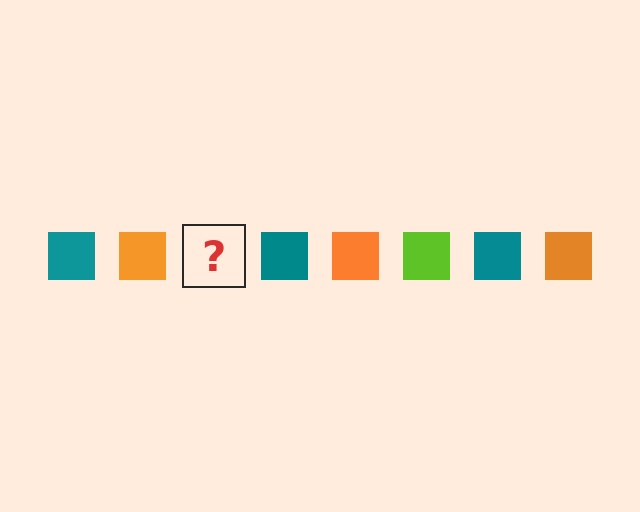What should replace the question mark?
The question mark should be replaced with a lime square.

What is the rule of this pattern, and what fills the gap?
The rule is that the pattern cycles through teal, orange, lime squares. The gap should be filled with a lime square.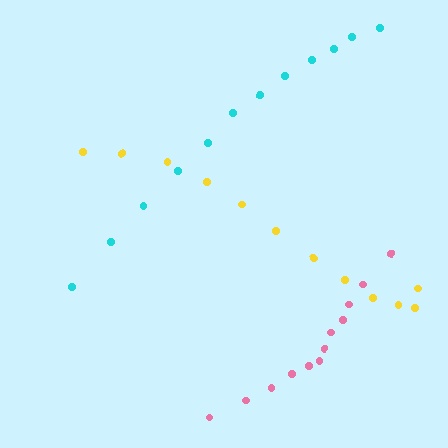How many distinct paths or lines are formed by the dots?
There are 3 distinct paths.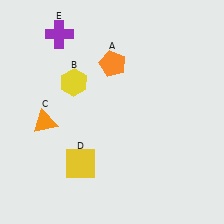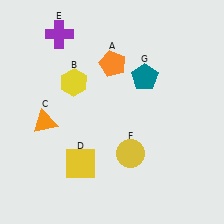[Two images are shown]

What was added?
A yellow circle (F), a teal pentagon (G) were added in Image 2.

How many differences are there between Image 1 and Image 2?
There are 2 differences between the two images.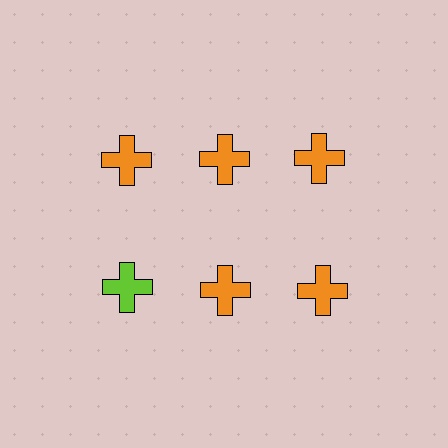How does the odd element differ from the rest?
It has a different color: lime instead of orange.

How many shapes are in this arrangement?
There are 6 shapes arranged in a grid pattern.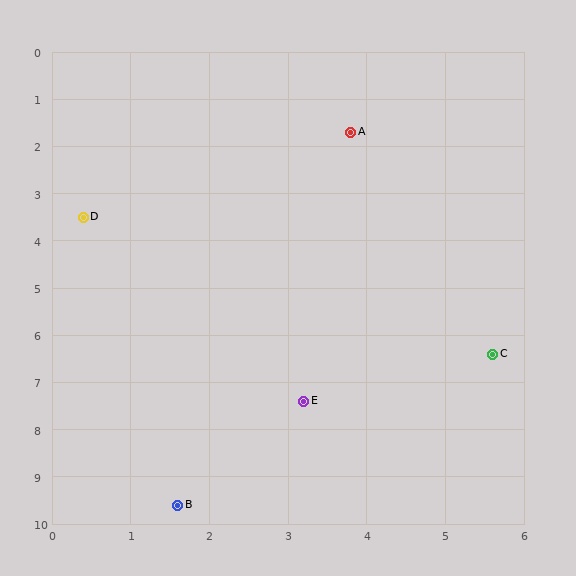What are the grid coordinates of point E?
Point E is at approximately (3.2, 7.4).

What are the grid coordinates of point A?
Point A is at approximately (3.8, 1.7).